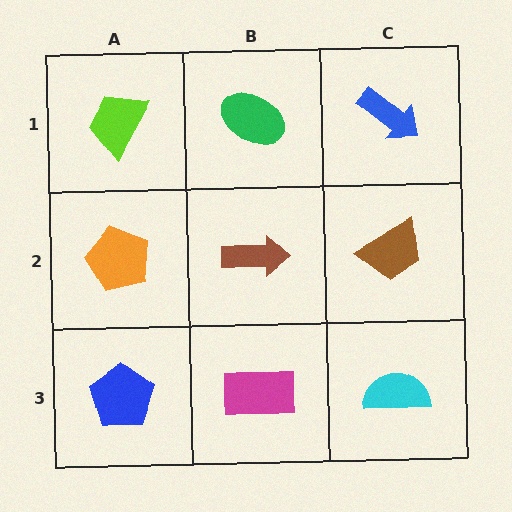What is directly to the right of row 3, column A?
A magenta rectangle.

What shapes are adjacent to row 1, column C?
A brown trapezoid (row 2, column C), a green ellipse (row 1, column B).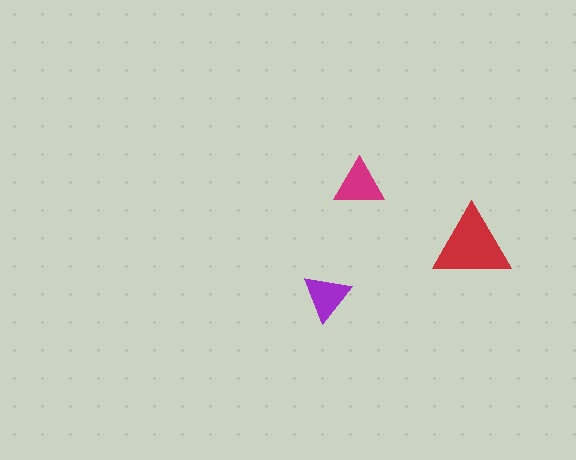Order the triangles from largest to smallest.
the red one, the magenta one, the purple one.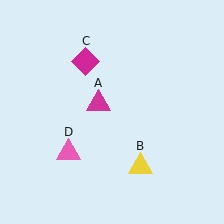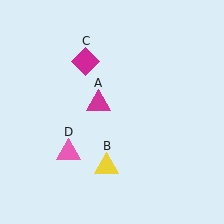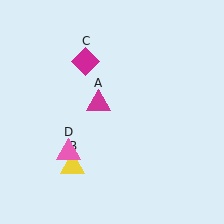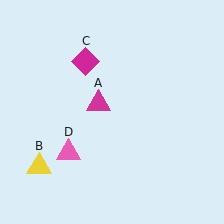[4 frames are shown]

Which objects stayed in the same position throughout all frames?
Magenta triangle (object A) and magenta diamond (object C) and pink triangle (object D) remained stationary.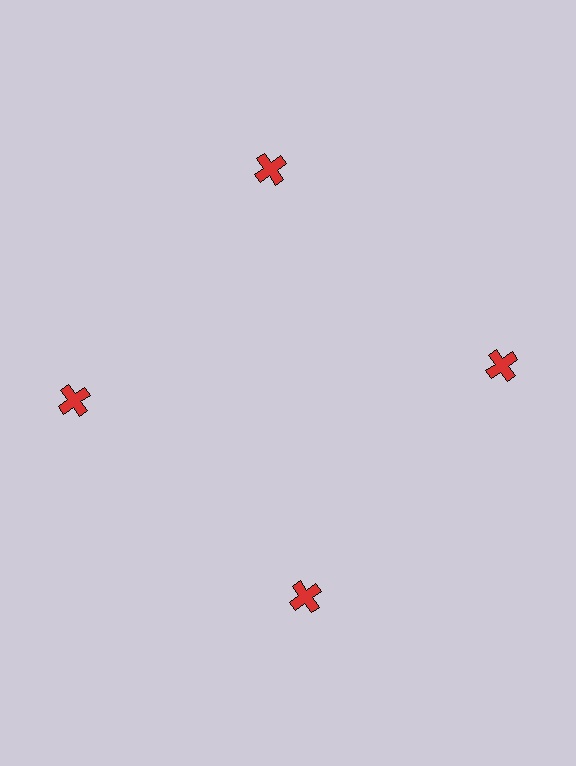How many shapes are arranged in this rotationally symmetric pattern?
There are 4 shapes, arranged in 4 groups of 1.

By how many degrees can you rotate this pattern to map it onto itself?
The pattern maps onto itself every 90 degrees of rotation.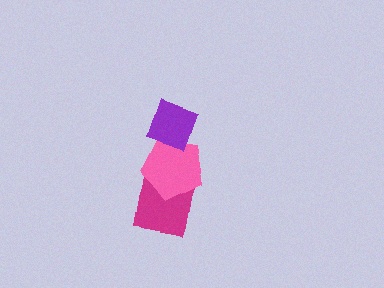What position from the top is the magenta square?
The magenta square is 3rd from the top.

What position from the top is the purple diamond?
The purple diamond is 1st from the top.